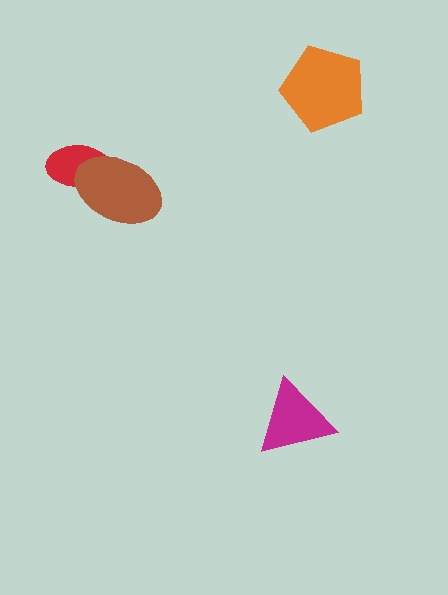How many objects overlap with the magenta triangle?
0 objects overlap with the magenta triangle.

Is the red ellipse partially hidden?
Yes, it is partially covered by another shape.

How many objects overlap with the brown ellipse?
1 object overlaps with the brown ellipse.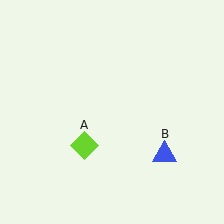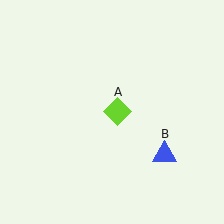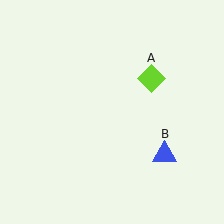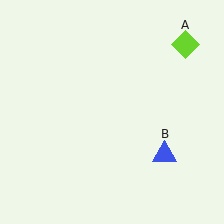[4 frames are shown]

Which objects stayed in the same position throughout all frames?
Blue triangle (object B) remained stationary.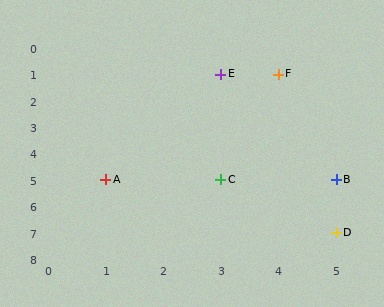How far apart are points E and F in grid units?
Points E and F are 1 column apart.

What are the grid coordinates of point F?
Point F is at grid coordinates (4, 1).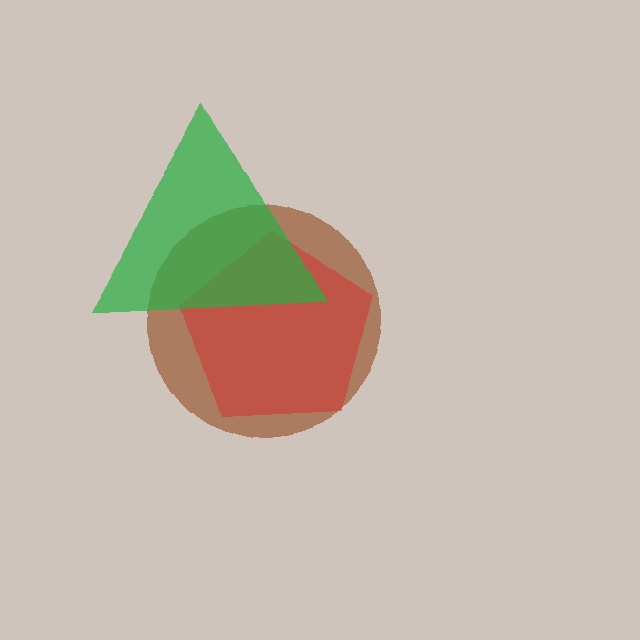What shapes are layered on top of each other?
The layered shapes are: a brown circle, a red pentagon, a green triangle.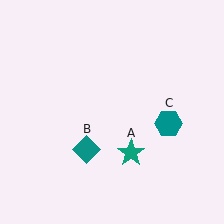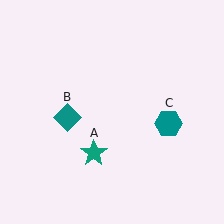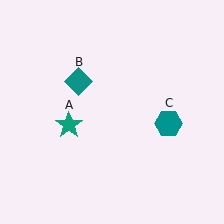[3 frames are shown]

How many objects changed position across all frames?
2 objects changed position: teal star (object A), teal diamond (object B).